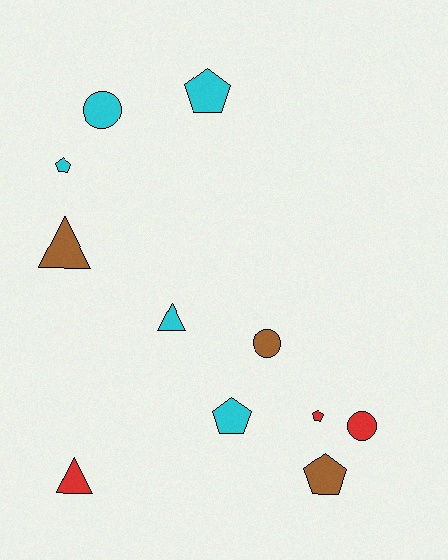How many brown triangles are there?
There is 1 brown triangle.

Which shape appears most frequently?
Pentagon, with 5 objects.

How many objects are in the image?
There are 11 objects.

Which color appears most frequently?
Cyan, with 5 objects.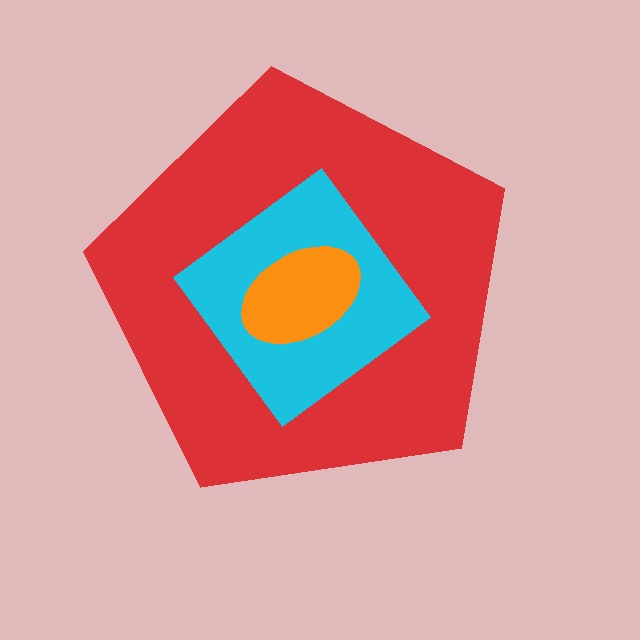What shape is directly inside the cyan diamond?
The orange ellipse.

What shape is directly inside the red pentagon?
The cyan diamond.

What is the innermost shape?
The orange ellipse.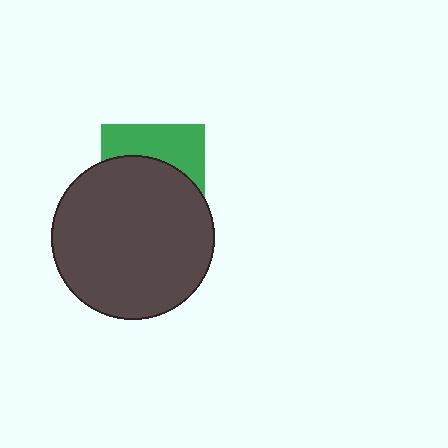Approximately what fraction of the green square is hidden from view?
Roughly 61% of the green square is hidden behind the dark gray circle.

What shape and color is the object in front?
The object in front is a dark gray circle.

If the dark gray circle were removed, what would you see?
You would see the complete green square.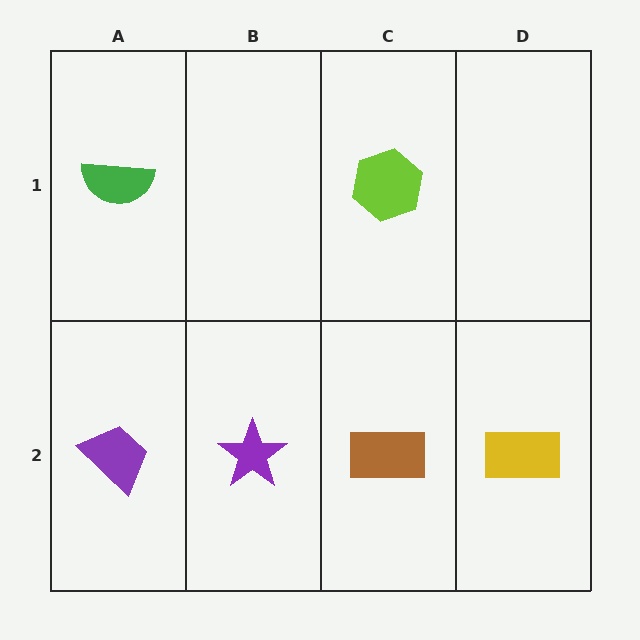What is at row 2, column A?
A purple trapezoid.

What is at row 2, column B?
A purple star.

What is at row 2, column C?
A brown rectangle.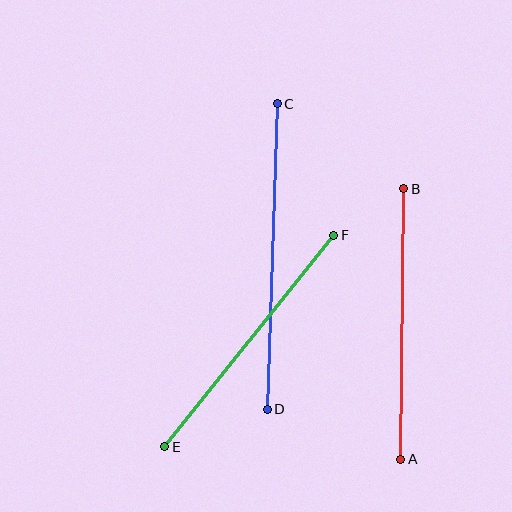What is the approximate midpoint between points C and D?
The midpoint is at approximately (272, 257) pixels.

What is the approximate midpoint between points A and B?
The midpoint is at approximately (402, 324) pixels.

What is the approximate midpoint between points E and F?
The midpoint is at approximately (249, 341) pixels.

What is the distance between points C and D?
The distance is approximately 306 pixels.